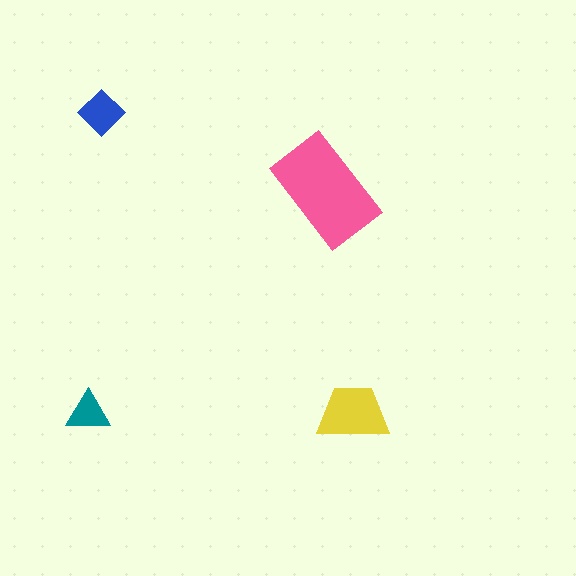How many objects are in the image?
There are 4 objects in the image.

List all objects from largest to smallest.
The pink rectangle, the yellow trapezoid, the blue diamond, the teal triangle.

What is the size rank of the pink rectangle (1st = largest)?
1st.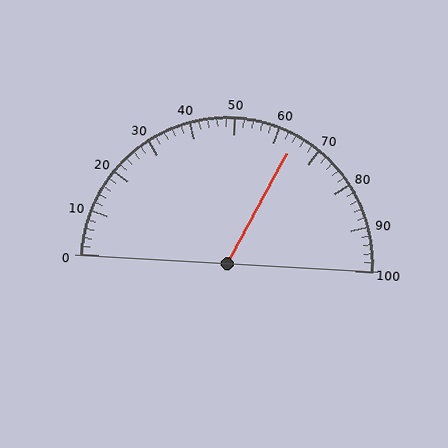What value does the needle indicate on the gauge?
The needle indicates approximately 64.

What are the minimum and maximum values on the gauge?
The gauge ranges from 0 to 100.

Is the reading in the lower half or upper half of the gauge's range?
The reading is in the upper half of the range (0 to 100).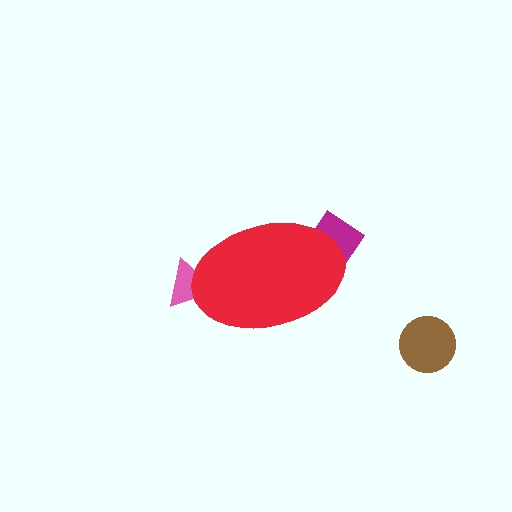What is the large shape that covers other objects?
A red ellipse.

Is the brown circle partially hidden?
No, the brown circle is fully visible.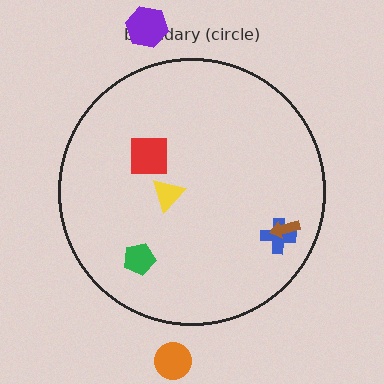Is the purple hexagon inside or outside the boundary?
Outside.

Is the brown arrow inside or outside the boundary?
Inside.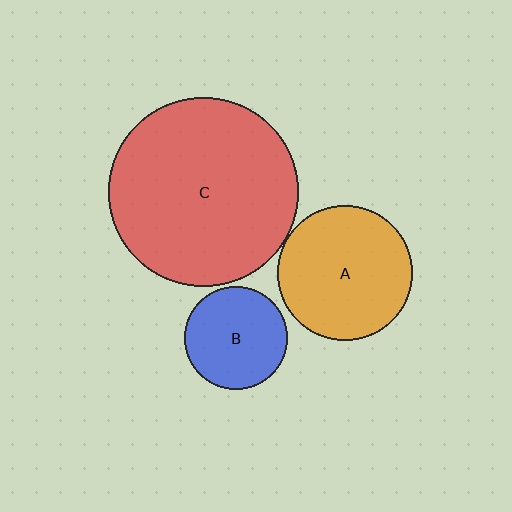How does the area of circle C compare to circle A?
Approximately 2.0 times.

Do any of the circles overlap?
No, none of the circles overlap.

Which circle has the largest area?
Circle C (red).